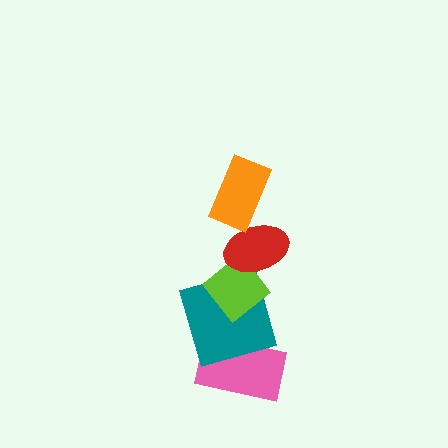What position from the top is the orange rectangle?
The orange rectangle is 1st from the top.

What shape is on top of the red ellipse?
The orange rectangle is on top of the red ellipse.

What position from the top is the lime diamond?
The lime diamond is 3rd from the top.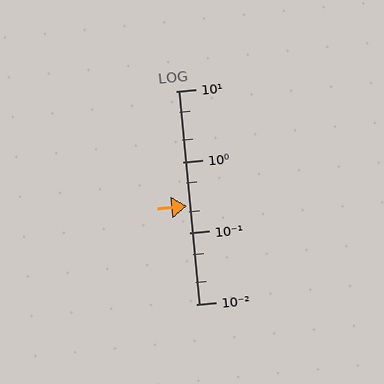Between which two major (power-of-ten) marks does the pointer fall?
The pointer is between 0.1 and 1.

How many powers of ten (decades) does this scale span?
The scale spans 3 decades, from 0.01 to 10.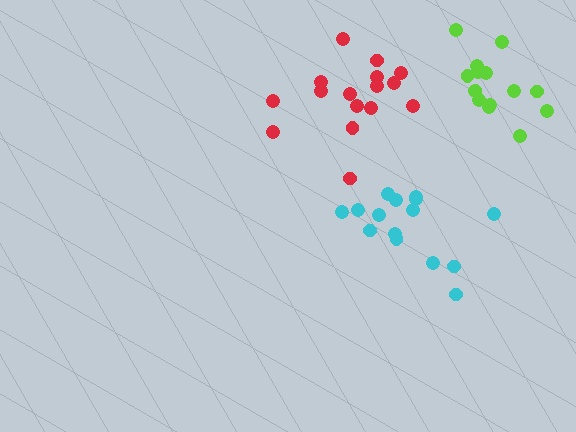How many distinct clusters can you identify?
There are 3 distinct clusters.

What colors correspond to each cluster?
The clusters are colored: lime, red, cyan.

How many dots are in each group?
Group 1: 15 dots, Group 2: 16 dots, Group 3: 15 dots (46 total).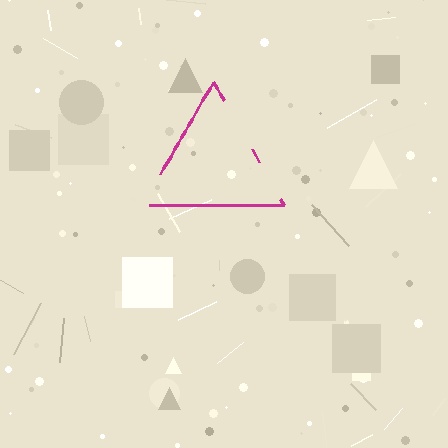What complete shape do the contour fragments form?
The contour fragments form a triangle.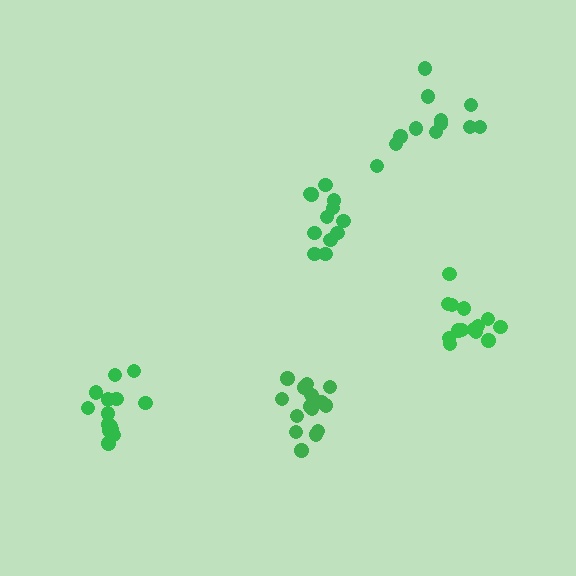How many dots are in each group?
Group 1: 15 dots, Group 2: 14 dots, Group 3: 11 dots, Group 4: 14 dots, Group 5: 14 dots (68 total).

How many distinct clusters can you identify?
There are 5 distinct clusters.